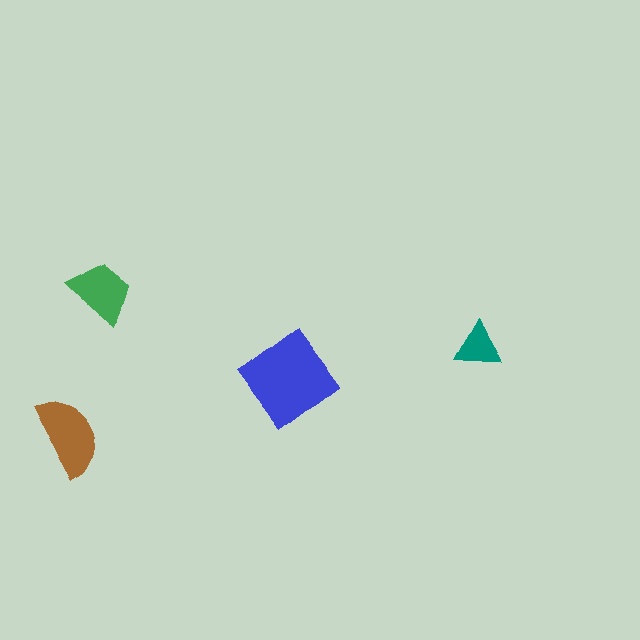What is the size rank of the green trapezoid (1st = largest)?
3rd.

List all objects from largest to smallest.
The blue diamond, the brown semicircle, the green trapezoid, the teal triangle.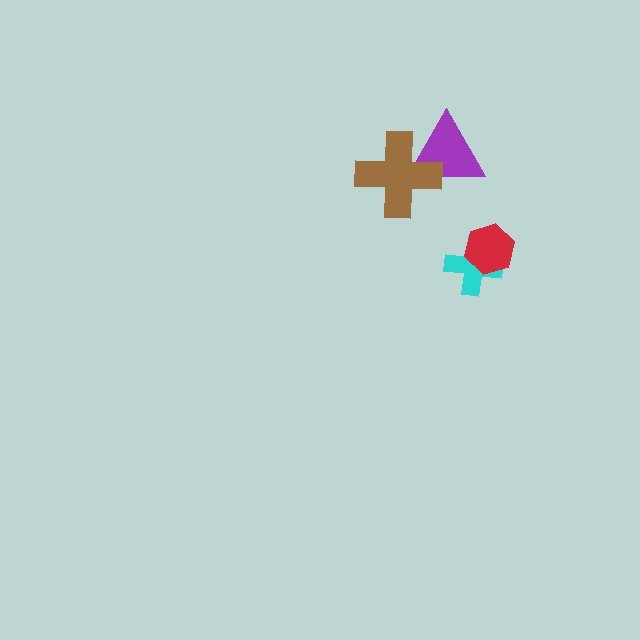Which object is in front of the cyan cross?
The red hexagon is in front of the cyan cross.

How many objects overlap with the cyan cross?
1 object overlaps with the cyan cross.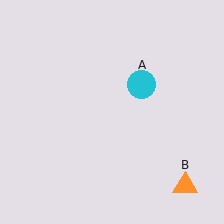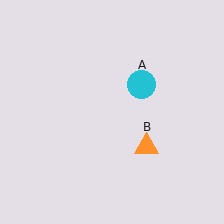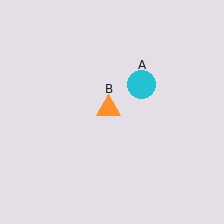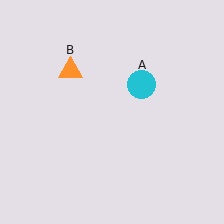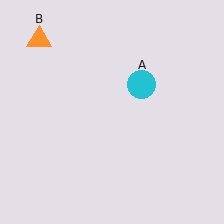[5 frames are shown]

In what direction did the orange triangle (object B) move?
The orange triangle (object B) moved up and to the left.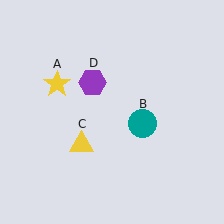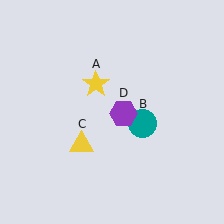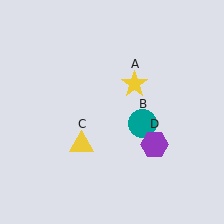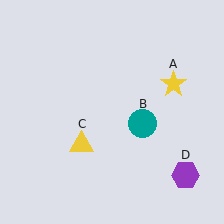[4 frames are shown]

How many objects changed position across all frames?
2 objects changed position: yellow star (object A), purple hexagon (object D).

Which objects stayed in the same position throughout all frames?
Teal circle (object B) and yellow triangle (object C) remained stationary.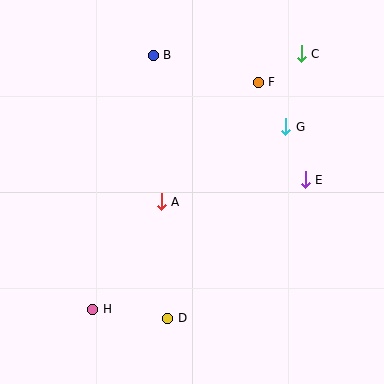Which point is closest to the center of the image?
Point A at (161, 202) is closest to the center.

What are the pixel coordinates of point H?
Point H is at (93, 309).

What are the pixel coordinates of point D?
Point D is at (168, 318).